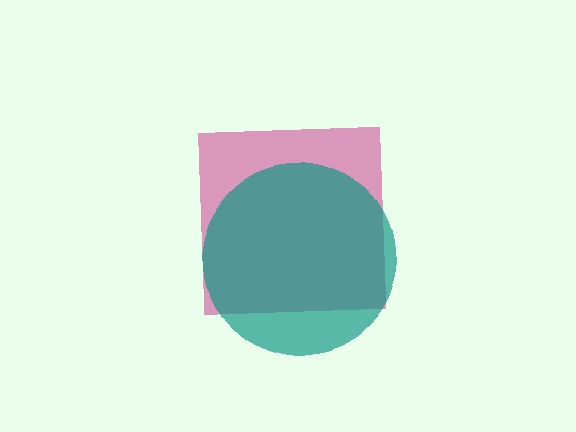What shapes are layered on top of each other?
The layered shapes are: a magenta square, a teal circle.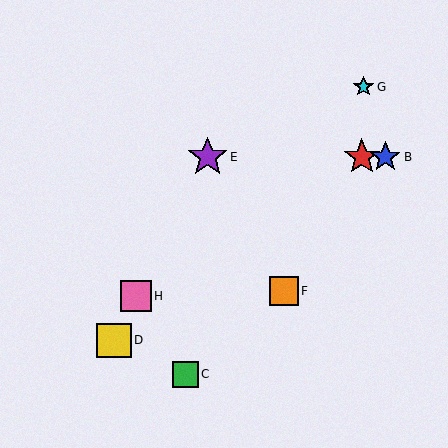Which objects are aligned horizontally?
Objects A, B, E are aligned horizontally.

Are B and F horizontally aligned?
No, B is at y≈157 and F is at y≈291.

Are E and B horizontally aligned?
Yes, both are at y≈157.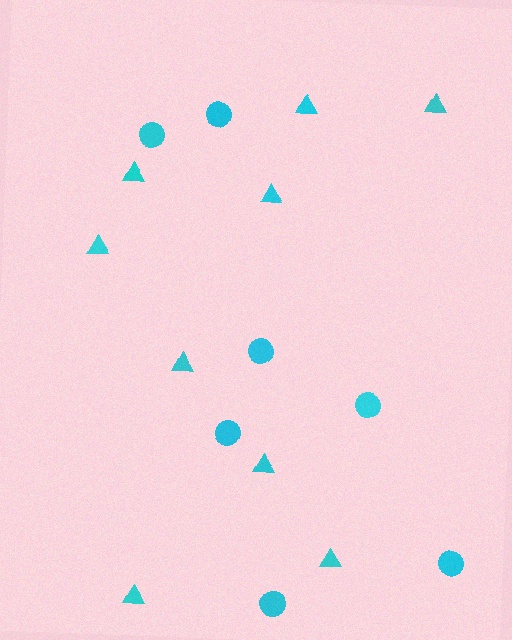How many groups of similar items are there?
There are 2 groups: one group of circles (7) and one group of triangles (9).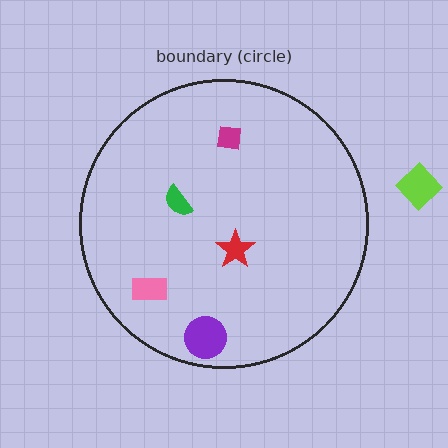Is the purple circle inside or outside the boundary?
Inside.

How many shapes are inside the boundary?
5 inside, 1 outside.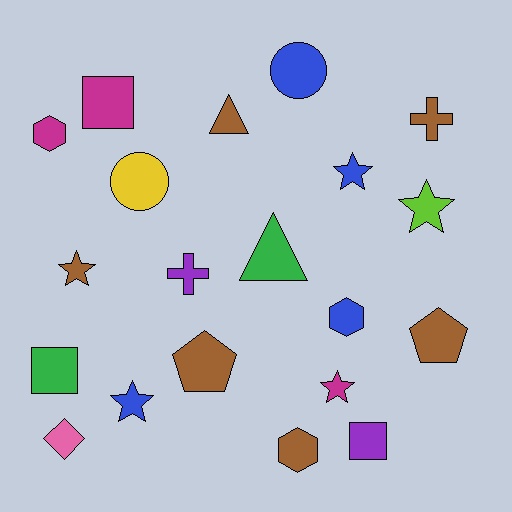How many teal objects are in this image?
There are no teal objects.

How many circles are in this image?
There are 2 circles.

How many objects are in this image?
There are 20 objects.